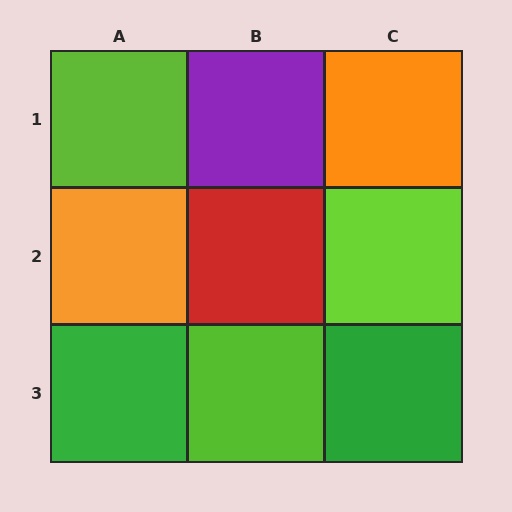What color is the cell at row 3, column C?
Green.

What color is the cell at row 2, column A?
Orange.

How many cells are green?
2 cells are green.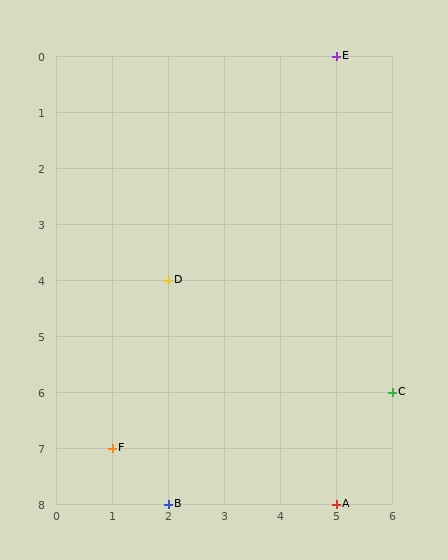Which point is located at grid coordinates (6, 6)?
Point C is at (6, 6).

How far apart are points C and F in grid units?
Points C and F are 5 columns and 1 row apart (about 5.1 grid units diagonally).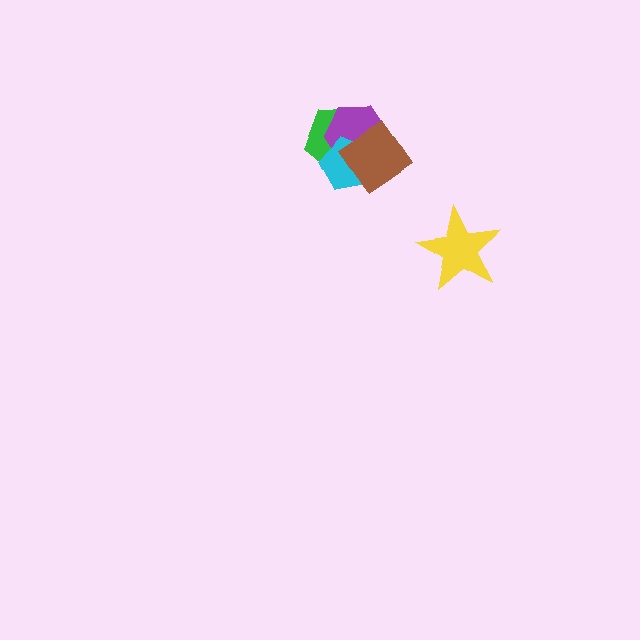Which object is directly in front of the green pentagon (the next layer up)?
The purple hexagon is directly in front of the green pentagon.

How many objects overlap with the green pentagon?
3 objects overlap with the green pentagon.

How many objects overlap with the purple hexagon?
3 objects overlap with the purple hexagon.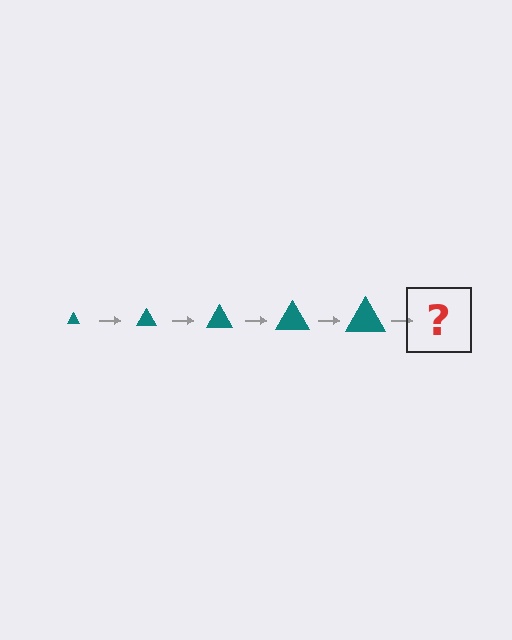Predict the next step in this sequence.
The next step is a teal triangle, larger than the previous one.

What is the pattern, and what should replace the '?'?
The pattern is that the triangle gets progressively larger each step. The '?' should be a teal triangle, larger than the previous one.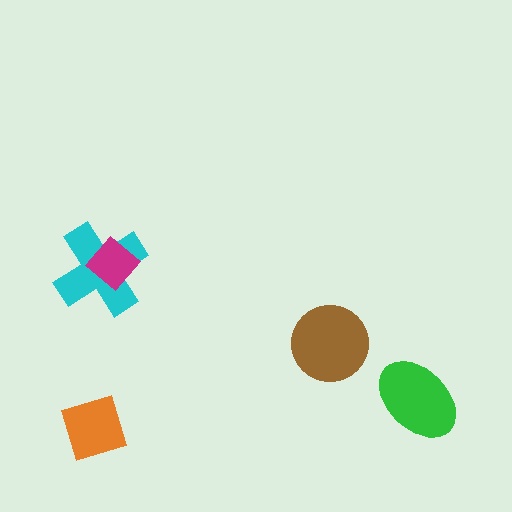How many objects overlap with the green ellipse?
0 objects overlap with the green ellipse.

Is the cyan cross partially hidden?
Yes, it is partially covered by another shape.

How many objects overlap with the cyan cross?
1 object overlaps with the cyan cross.